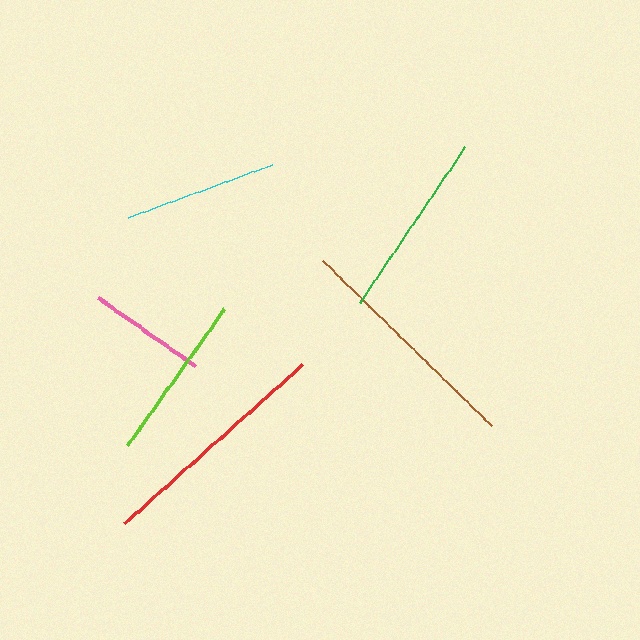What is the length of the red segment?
The red segment is approximately 239 pixels long.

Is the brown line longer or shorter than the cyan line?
The brown line is longer than the cyan line.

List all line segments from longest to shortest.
From longest to shortest: red, brown, green, lime, cyan, pink.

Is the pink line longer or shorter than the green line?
The green line is longer than the pink line.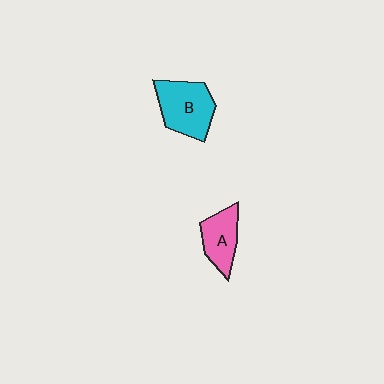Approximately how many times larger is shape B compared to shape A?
Approximately 1.4 times.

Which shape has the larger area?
Shape B (cyan).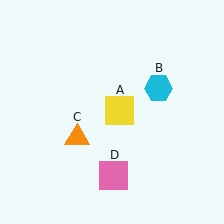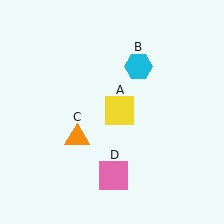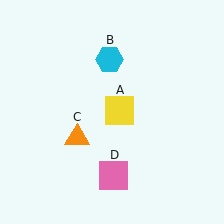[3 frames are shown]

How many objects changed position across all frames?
1 object changed position: cyan hexagon (object B).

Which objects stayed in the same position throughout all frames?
Yellow square (object A) and orange triangle (object C) and pink square (object D) remained stationary.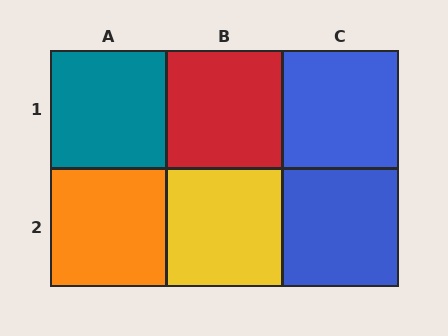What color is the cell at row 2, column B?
Yellow.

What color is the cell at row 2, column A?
Orange.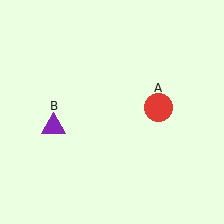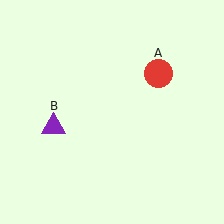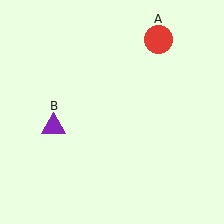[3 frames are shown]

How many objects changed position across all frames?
1 object changed position: red circle (object A).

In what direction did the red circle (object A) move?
The red circle (object A) moved up.